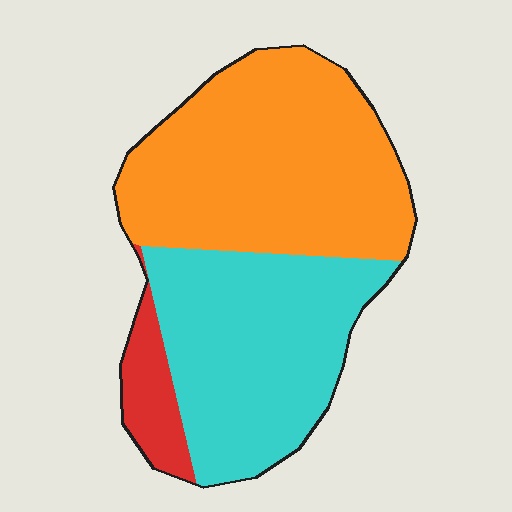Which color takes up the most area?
Orange, at roughly 50%.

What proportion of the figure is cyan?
Cyan covers roughly 40% of the figure.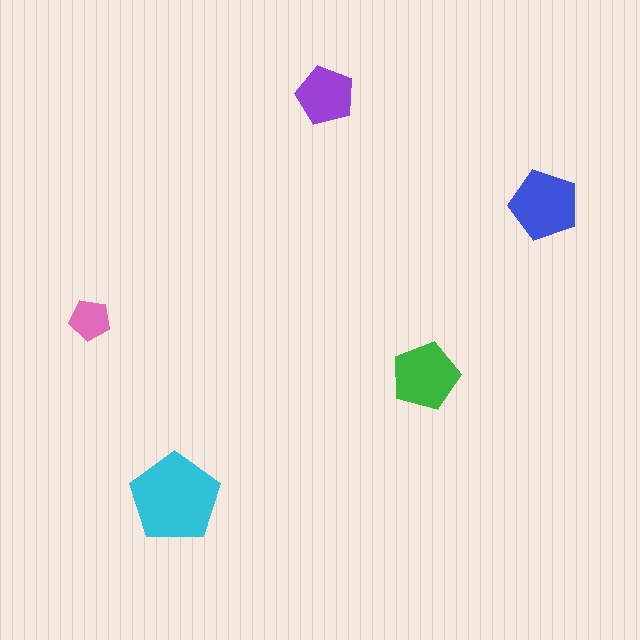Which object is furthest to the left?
The pink pentagon is leftmost.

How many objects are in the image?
There are 5 objects in the image.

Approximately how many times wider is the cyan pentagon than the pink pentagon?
About 2 times wider.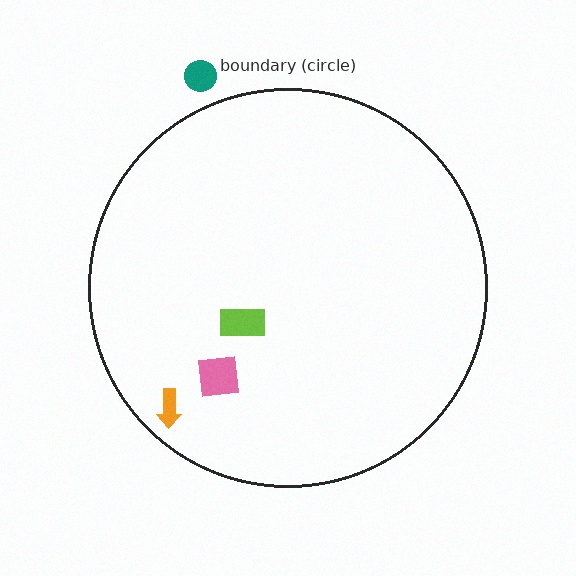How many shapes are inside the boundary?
3 inside, 1 outside.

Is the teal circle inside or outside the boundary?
Outside.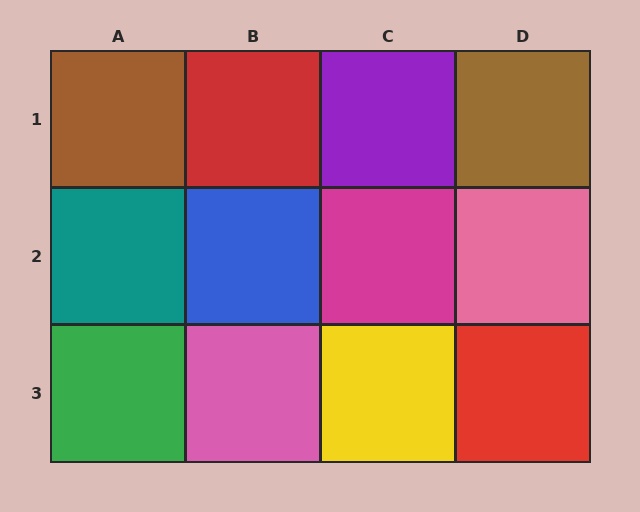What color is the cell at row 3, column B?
Pink.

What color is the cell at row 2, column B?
Blue.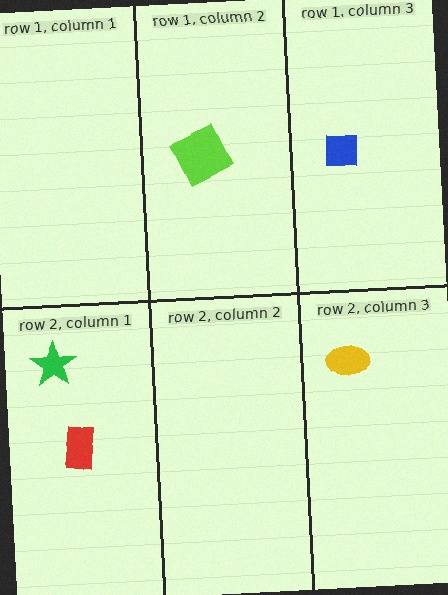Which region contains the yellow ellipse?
The row 2, column 3 region.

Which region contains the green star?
The row 2, column 1 region.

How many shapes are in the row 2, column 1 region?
2.